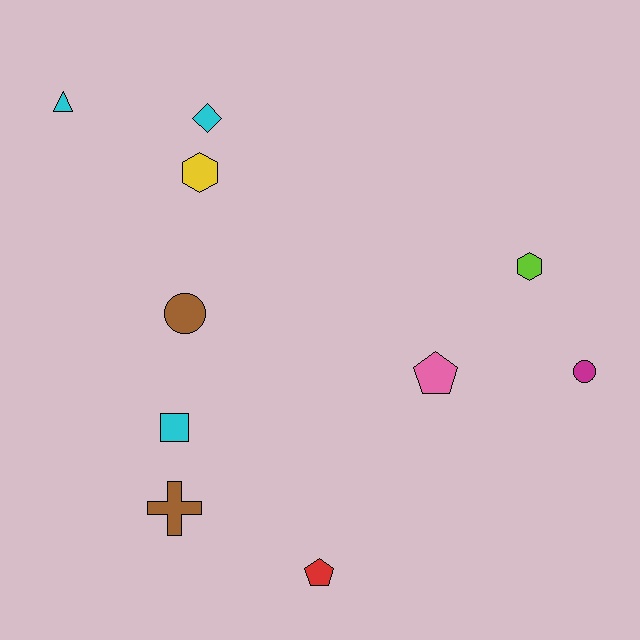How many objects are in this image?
There are 10 objects.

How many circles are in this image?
There are 2 circles.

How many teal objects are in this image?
There are no teal objects.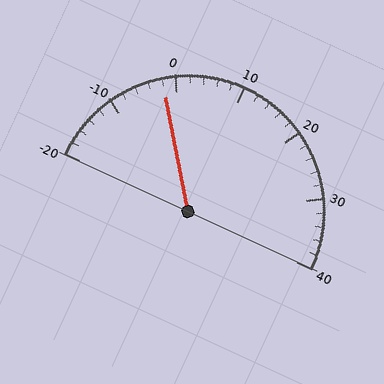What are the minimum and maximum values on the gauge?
The gauge ranges from -20 to 40.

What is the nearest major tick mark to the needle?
The nearest major tick mark is 0.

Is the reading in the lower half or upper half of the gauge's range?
The reading is in the lower half of the range (-20 to 40).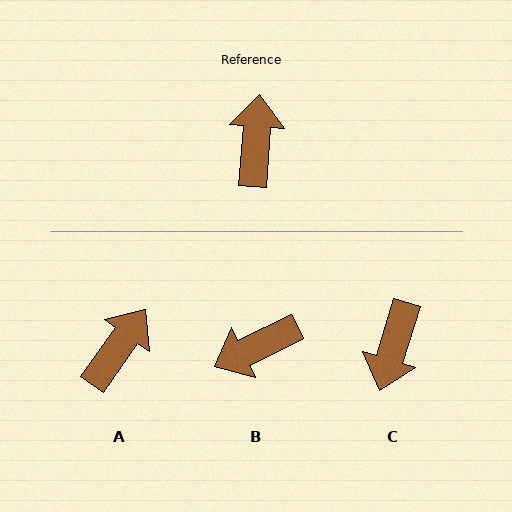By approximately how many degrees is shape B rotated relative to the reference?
Approximately 120 degrees counter-clockwise.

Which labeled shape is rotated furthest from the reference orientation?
C, about 167 degrees away.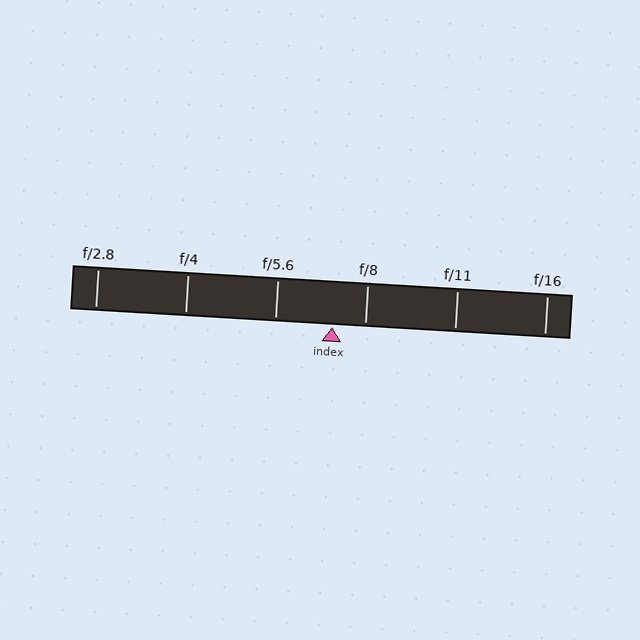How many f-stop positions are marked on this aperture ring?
There are 6 f-stop positions marked.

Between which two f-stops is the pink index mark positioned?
The index mark is between f/5.6 and f/8.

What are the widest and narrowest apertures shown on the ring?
The widest aperture shown is f/2.8 and the narrowest is f/16.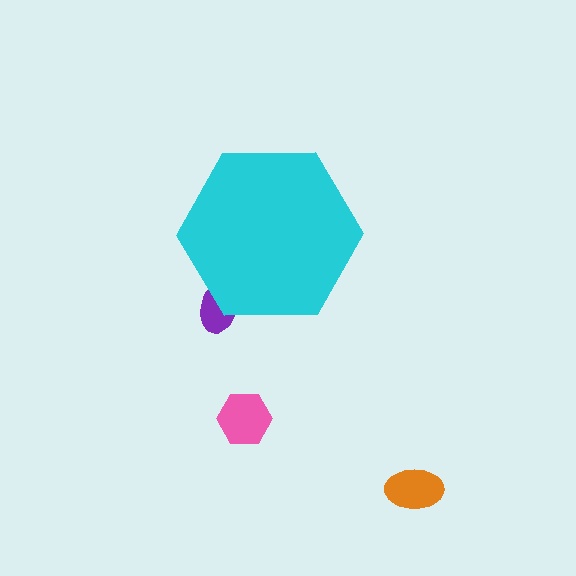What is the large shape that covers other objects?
A cyan hexagon.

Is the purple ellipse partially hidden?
Yes, the purple ellipse is partially hidden behind the cyan hexagon.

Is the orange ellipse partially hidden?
No, the orange ellipse is fully visible.